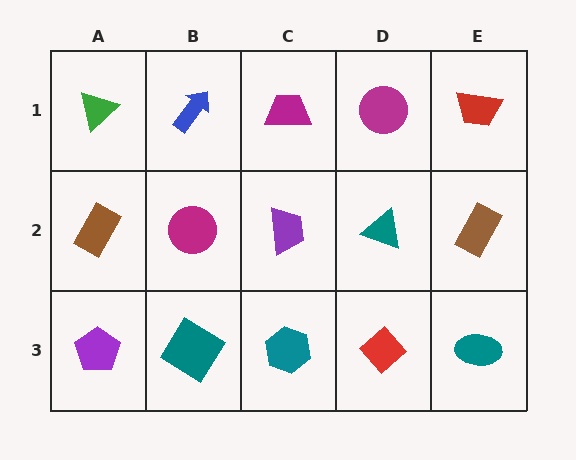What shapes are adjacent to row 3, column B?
A magenta circle (row 2, column B), a purple pentagon (row 3, column A), a teal hexagon (row 3, column C).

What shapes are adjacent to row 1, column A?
A brown rectangle (row 2, column A), a blue arrow (row 1, column B).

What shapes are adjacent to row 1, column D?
A teal triangle (row 2, column D), a magenta trapezoid (row 1, column C), a red trapezoid (row 1, column E).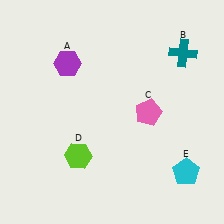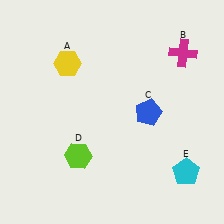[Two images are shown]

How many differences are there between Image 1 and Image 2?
There are 3 differences between the two images.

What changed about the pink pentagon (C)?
In Image 1, C is pink. In Image 2, it changed to blue.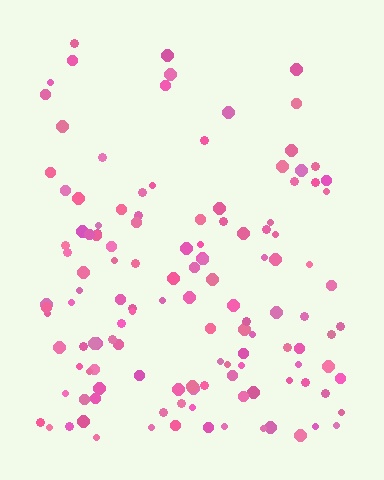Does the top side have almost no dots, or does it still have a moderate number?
Still a moderate number, just noticeably fewer than the bottom.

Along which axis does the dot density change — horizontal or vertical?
Vertical.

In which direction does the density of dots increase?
From top to bottom, with the bottom side densest.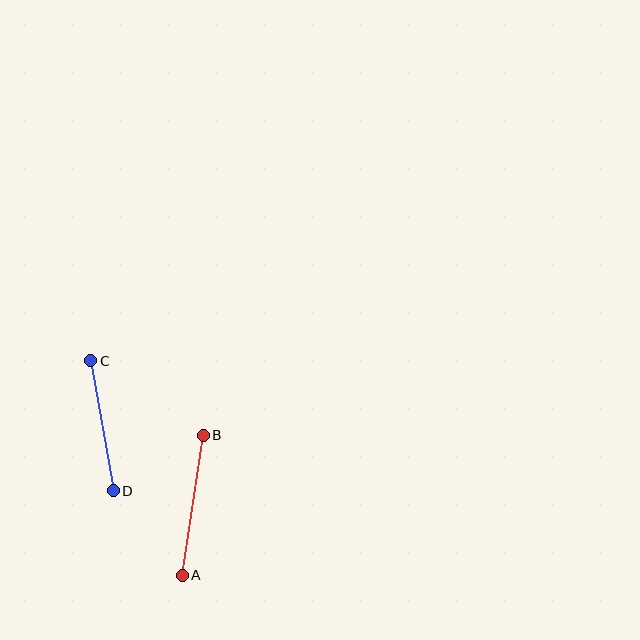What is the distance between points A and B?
The distance is approximately 142 pixels.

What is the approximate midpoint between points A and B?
The midpoint is at approximately (193, 505) pixels.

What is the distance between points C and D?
The distance is approximately 132 pixels.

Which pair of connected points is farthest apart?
Points A and B are farthest apart.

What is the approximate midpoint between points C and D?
The midpoint is at approximately (102, 426) pixels.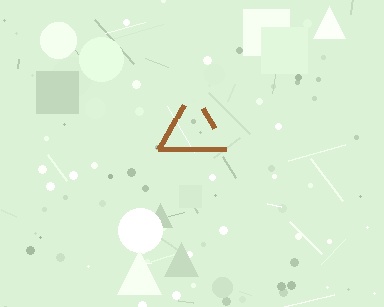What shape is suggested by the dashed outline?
The dashed outline suggests a triangle.